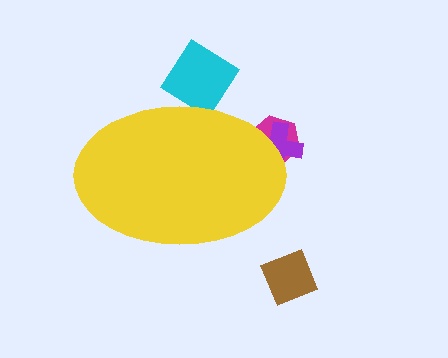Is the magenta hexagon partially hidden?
Yes, the magenta hexagon is partially hidden behind the yellow ellipse.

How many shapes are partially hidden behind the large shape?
4 shapes are partially hidden.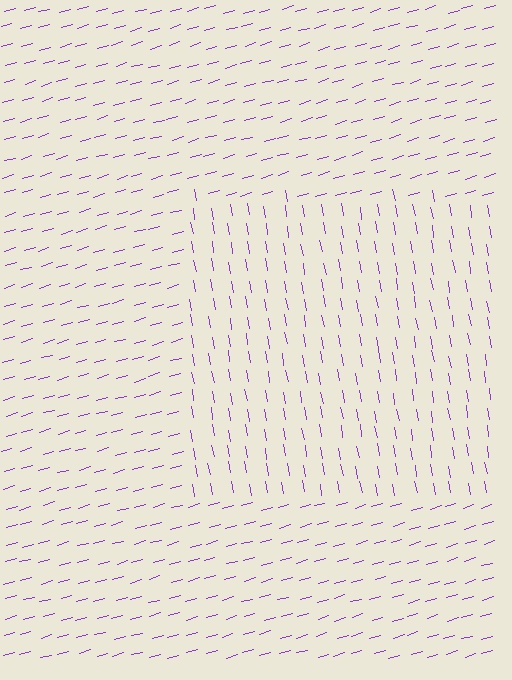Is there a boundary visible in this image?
Yes, there is a texture boundary formed by a change in line orientation.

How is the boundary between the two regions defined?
The boundary is defined purely by a change in line orientation (approximately 84 degrees difference). All lines are the same color and thickness.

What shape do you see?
I see a rectangle.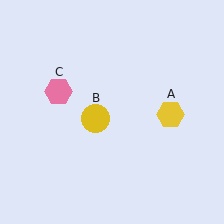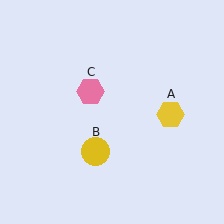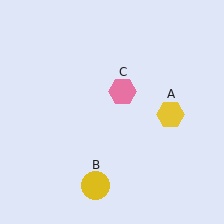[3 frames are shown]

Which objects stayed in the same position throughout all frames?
Yellow hexagon (object A) remained stationary.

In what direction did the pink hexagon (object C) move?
The pink hexagon (object C) moved right.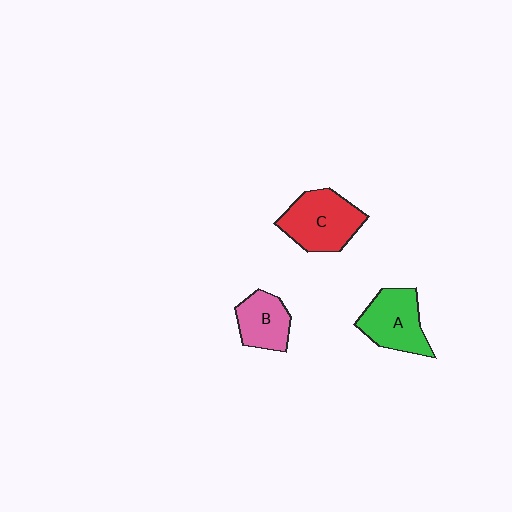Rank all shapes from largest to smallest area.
From largest to smallest: C (red), A (green), B (pink).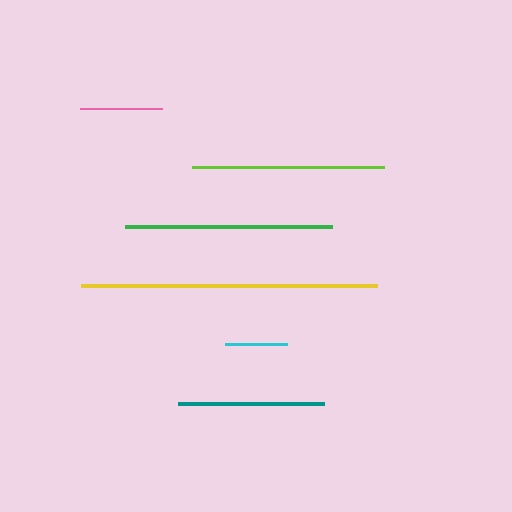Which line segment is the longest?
The yellow line is the longest at approximately 296 pixels.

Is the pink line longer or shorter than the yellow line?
The yellow line is longer than the pink line.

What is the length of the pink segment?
The pink segment is approximately 82 pixels long.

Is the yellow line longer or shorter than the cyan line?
The yellow line is longer than the cyan line.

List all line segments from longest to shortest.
From longest to shortest: yellow, green, lime, teal, pink, cyan.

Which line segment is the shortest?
The cyan line is the shortest at approximately 62 pixels.